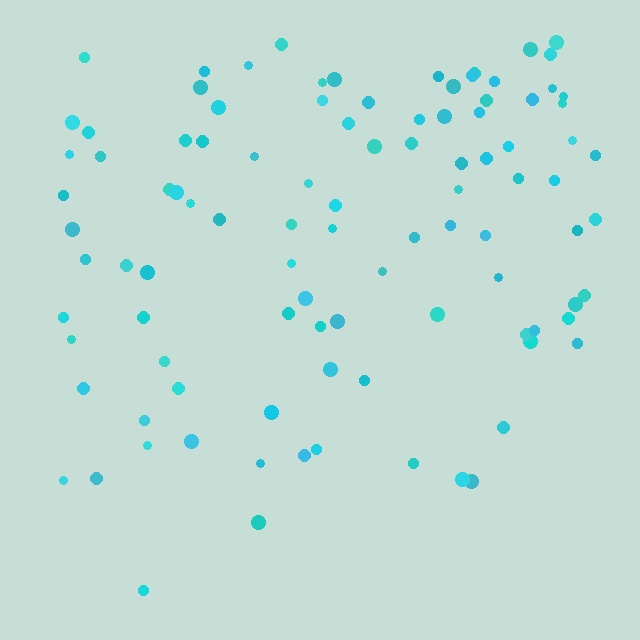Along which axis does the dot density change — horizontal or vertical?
Vertical.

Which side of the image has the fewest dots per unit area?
The bottom.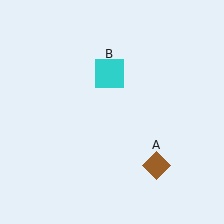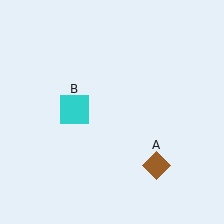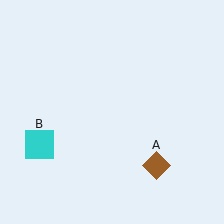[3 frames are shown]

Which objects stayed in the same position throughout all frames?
Brown diamond (object A) remained stationary.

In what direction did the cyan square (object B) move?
The cyan square (object B) moved down and to the left.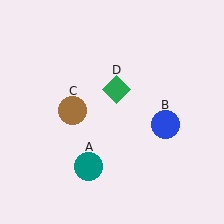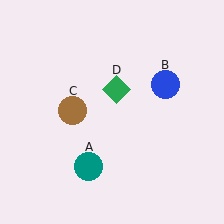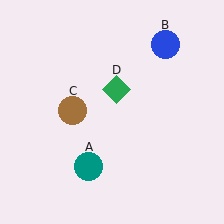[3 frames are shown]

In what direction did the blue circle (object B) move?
The blue circle (object B) moved up.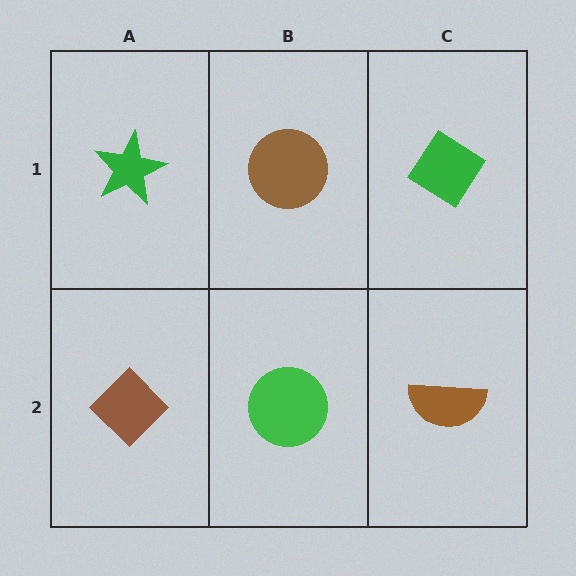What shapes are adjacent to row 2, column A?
A green star (row 1, column A), a green circle (row 2, column B).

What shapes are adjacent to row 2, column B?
A brown circle (row 1, column B), a brown diamond (row 2, column A), a brown semicircle (row 2, column C).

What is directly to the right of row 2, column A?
A green circle.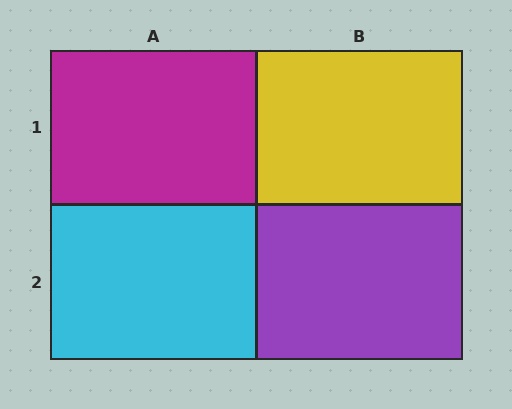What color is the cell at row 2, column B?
Purple.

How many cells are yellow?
1 cell is yellow.